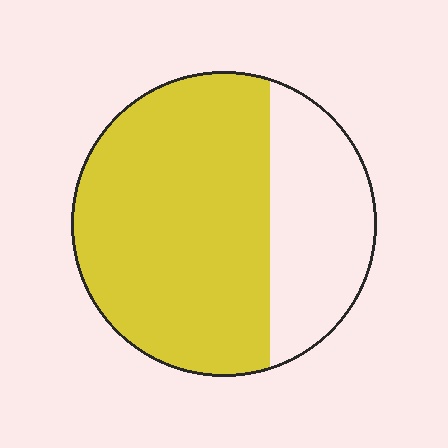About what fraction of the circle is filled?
About two thirds (2/3).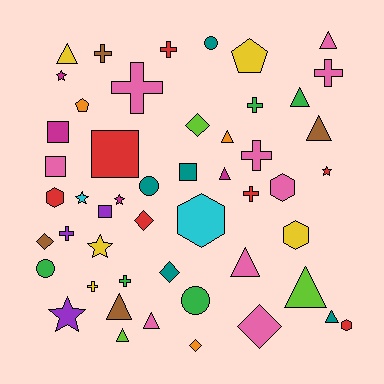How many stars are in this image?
There are 6 stars.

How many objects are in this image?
There are 50 objects.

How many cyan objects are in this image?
There are 2 cyan objects.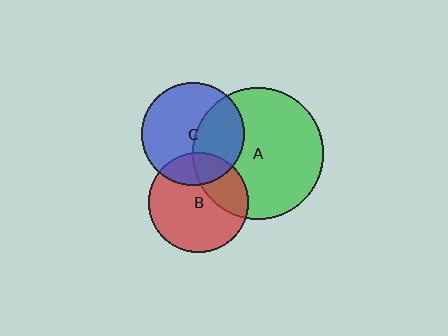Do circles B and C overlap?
Yes.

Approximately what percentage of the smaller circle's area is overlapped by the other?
Approximately 20%.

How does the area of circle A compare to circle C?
Approximately 1.6 times.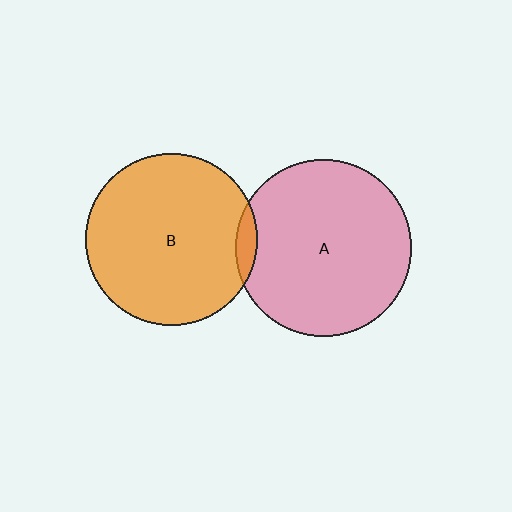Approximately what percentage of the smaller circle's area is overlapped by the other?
Approximately 5%.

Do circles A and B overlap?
Yes.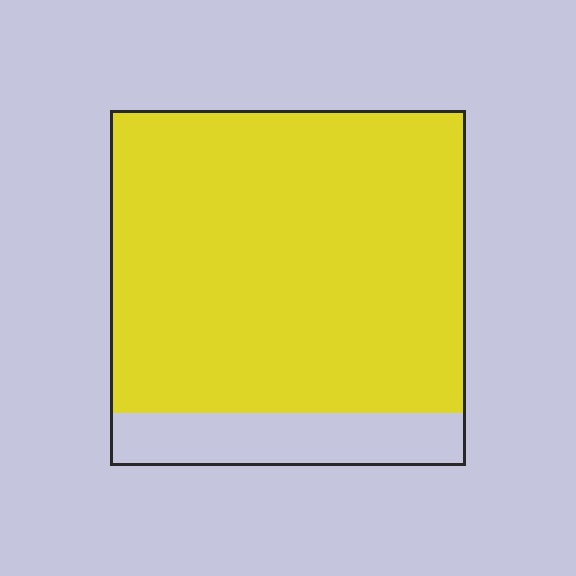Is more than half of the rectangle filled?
Yes.